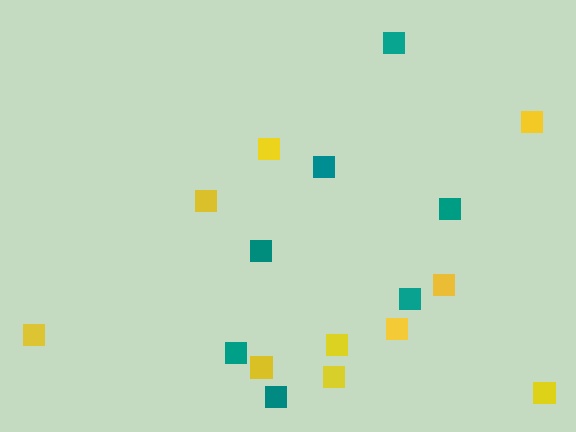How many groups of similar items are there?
There are 2 groups: one group of teal squares (7) and one group of yellow squares (10).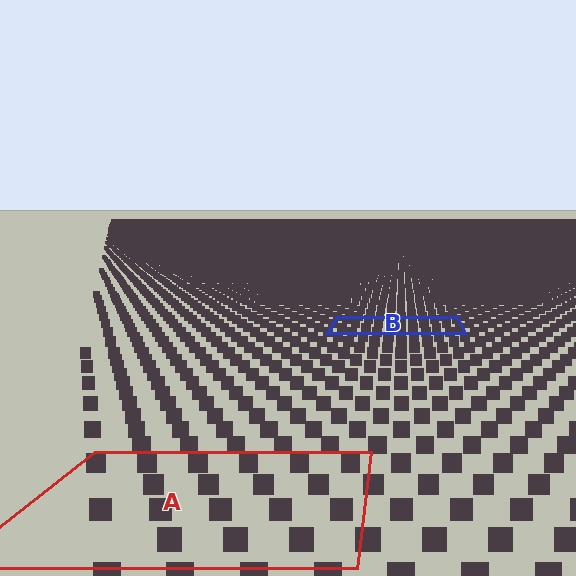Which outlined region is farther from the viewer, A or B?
Region B is farther from the viewer — the texture elements inside it appear smaller and more densely packed.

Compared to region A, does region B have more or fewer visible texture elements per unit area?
Region B has more texture elements per unit area — they are packed more densely because it is farther away.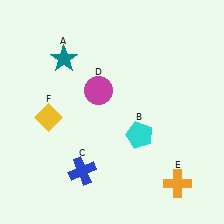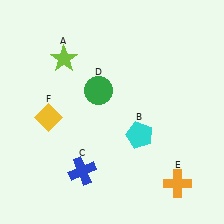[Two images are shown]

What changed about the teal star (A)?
In Image 1, A is teal. In Image 2, it changed to lime.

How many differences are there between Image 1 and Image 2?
There are 2 differences between the two images.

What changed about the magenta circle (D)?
In Image 1, D is magenta. In Image 2, it changed to green.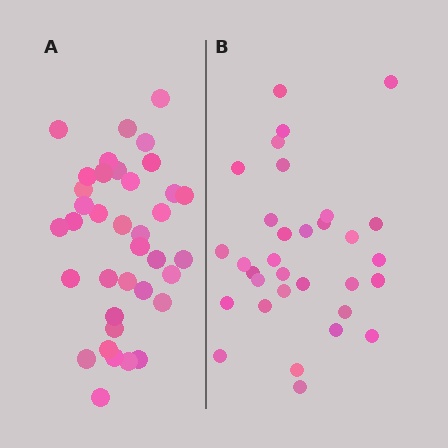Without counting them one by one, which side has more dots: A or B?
Region A (the left region) has more dots.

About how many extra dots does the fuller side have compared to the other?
Region A has about 5 more dots than region B.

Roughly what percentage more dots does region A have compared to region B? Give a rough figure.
About 15% more.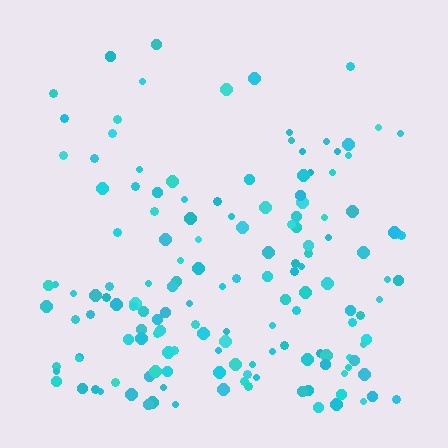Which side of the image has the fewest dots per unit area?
The top.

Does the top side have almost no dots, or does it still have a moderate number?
Still a moderate number, just noticeably fewer than the bottom.